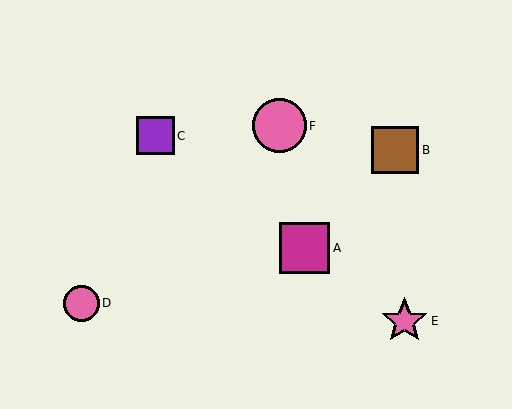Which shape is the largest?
The pink circle (labeled F) is the largest.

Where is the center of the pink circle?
The center of the pink circle is at (279, 126).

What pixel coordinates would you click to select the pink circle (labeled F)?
Click at (279, 126) to select the pink circle F.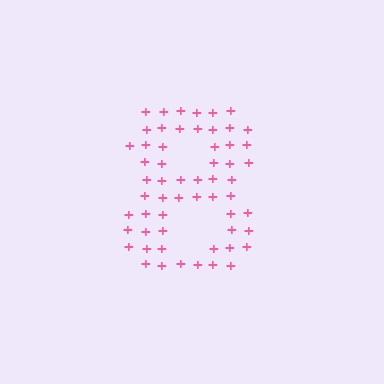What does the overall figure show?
The overall figure shows the digit 8.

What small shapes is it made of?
It is made of small plus signs.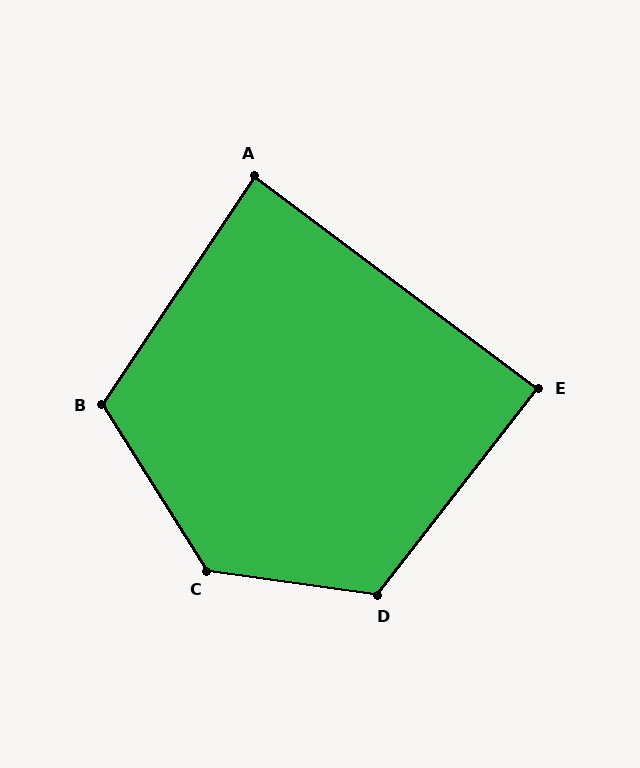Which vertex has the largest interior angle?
C, at approximately 130 degrees.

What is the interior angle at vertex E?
Approximately 89 degrees (approximately right).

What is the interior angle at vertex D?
Approximately 120 degrees (obtuse).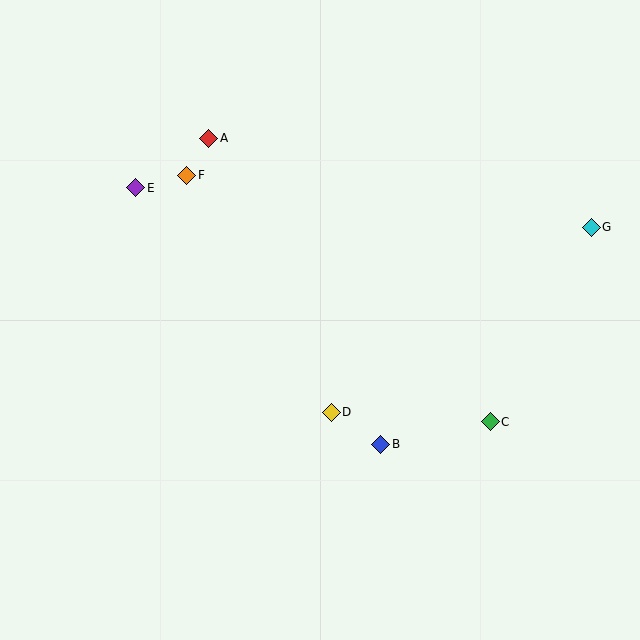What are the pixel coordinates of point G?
Point G is at (591, 227).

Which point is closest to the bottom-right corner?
Point C is closest to the bottom-right corner.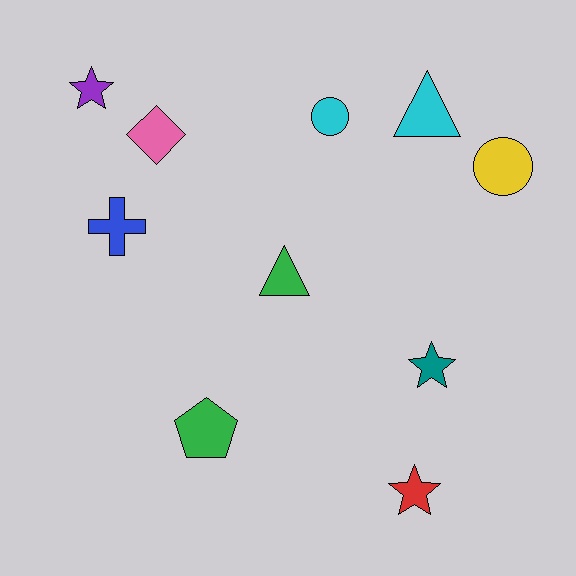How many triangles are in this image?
There are 2 triangles.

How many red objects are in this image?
There is 1 red object.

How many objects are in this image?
There are 10 objects.